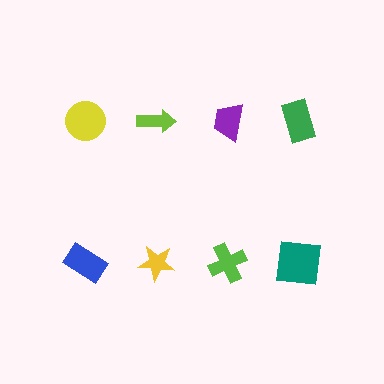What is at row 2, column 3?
A lime cross.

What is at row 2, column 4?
A teal square.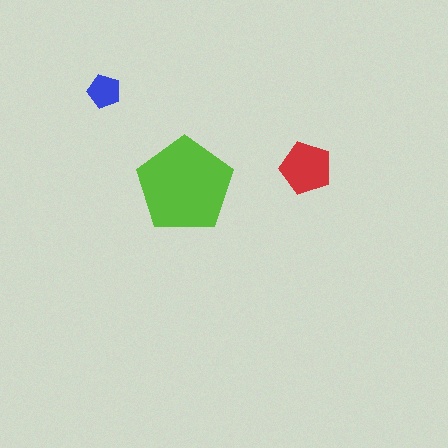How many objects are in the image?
There are 3 objects in the image.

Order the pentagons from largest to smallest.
the lime one, the red one, the blue one.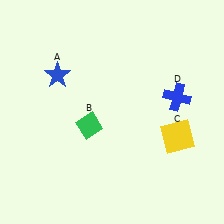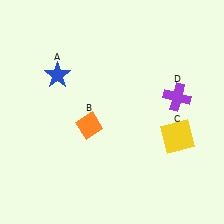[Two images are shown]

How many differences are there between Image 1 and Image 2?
There are 2 differences between the two images.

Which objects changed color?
B changed from green to orange. D changed from blue to purple.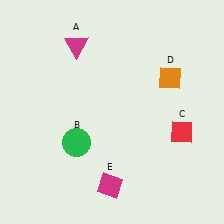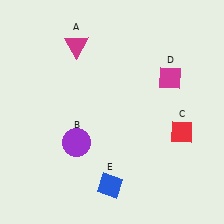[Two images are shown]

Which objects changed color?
B changed from green to purple. D changed from orange to magenta. E changed from magenta to blue.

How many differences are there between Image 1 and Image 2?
There are 3 differences between the two images.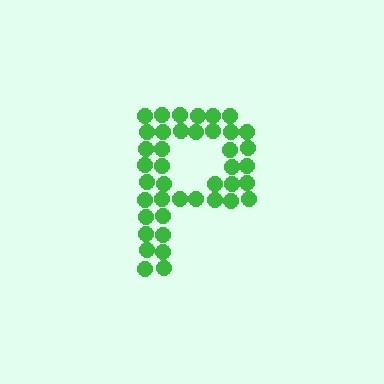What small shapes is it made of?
It is made of small circles.